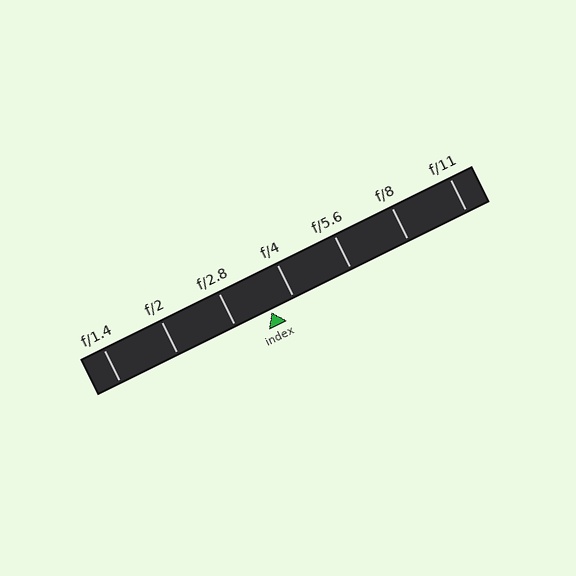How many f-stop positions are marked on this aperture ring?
There are 7 f-stop positions marked.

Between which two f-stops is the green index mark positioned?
The index mark is between f/2.8 and f/4.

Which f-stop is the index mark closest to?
The index mark is closest to f/4.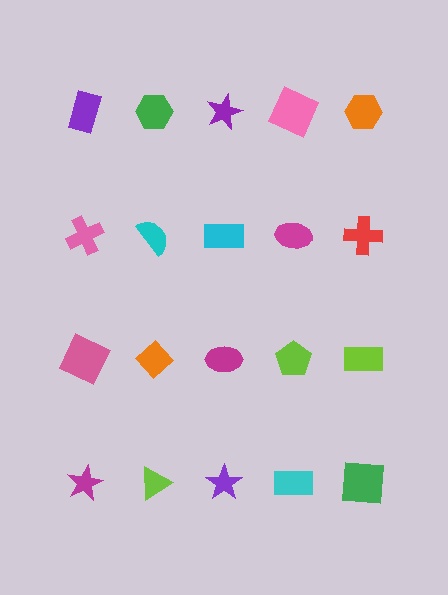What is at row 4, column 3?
A purple star.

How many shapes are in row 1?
5 shapes.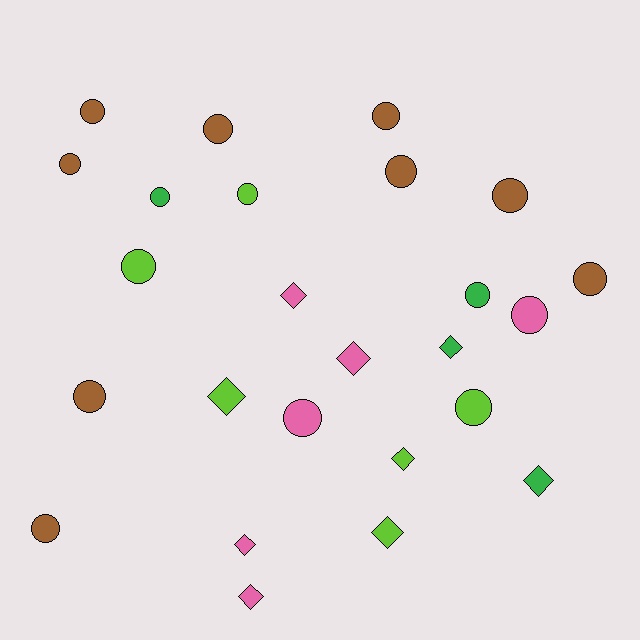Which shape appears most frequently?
Circle, with 16 objects.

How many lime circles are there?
There are 3 lime circles.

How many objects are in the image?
There are 25 objects.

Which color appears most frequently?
Brown, with 9 objects.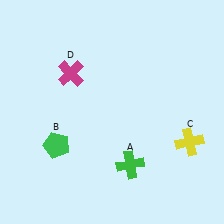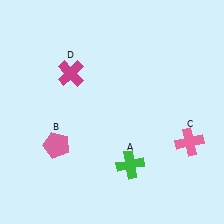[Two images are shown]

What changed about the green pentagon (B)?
In Image 1, B is green. In Image 2, it changed to pink.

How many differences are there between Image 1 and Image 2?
There are 2 differences between the two images.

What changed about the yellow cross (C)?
In Image 1, C is yellow. In Image 2, it changed to pink.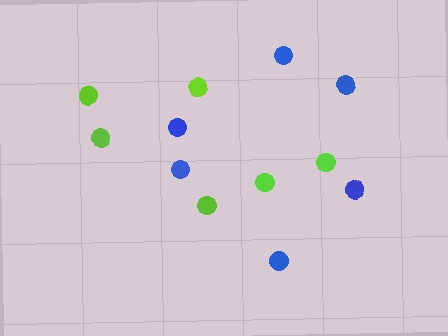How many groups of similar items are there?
There are 2 groups: one group of lime circles (6) and one group of blue circles (6).